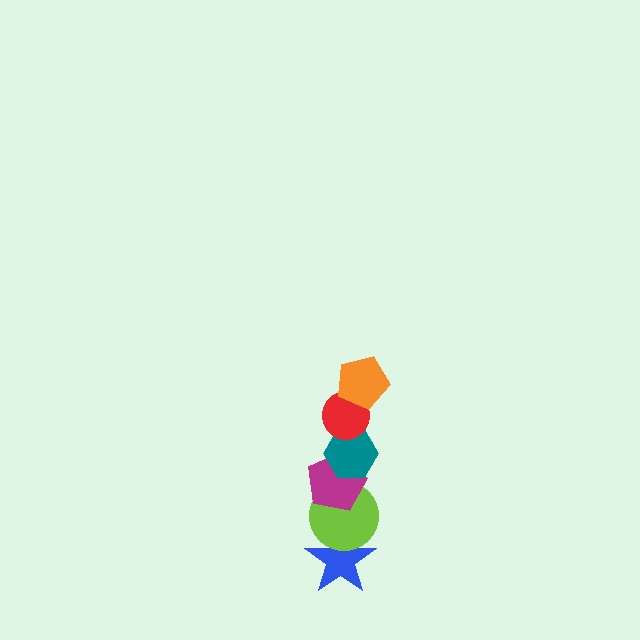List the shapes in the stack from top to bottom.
From top to bottom: the orange pentagon, the red circle, the teal hexagon, the magenta pentagon, the lime circle, the blue star.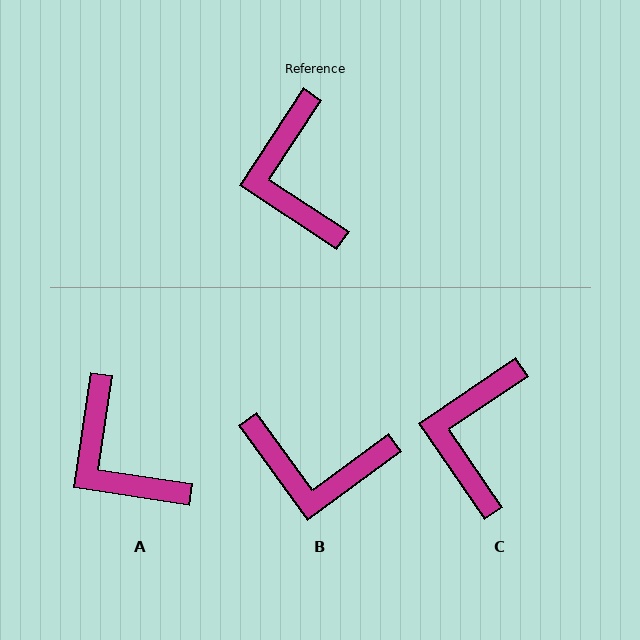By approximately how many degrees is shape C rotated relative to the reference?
Approximately 23 degrees clockwise.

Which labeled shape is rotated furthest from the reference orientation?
B, about 69 degrees away.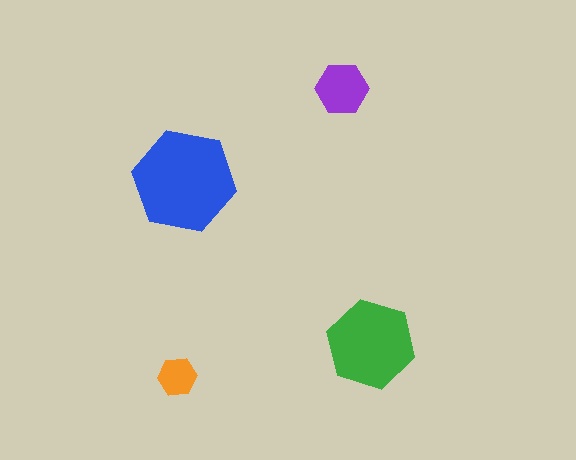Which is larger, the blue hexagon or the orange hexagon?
The blue one.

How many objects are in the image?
There are 4 objects in the image.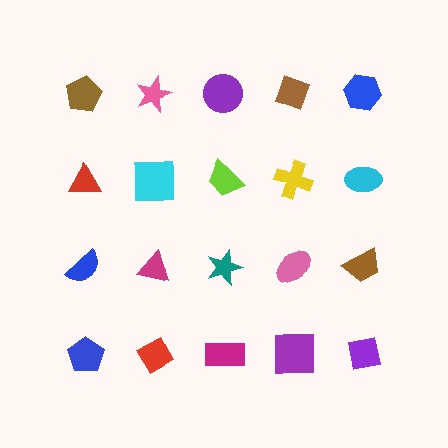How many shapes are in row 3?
5 shapes.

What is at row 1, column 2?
A pink star.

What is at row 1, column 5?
A blue hexagon.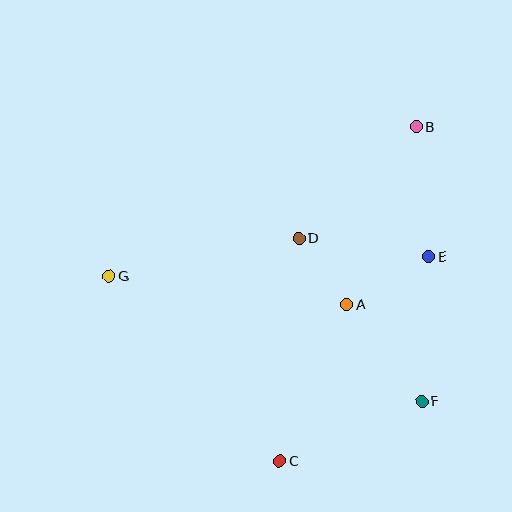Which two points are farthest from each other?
Points B and C are farthest from each other.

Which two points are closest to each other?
Points A and D are closest to each other.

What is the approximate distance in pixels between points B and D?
The distance between B and D is approximately 161 pixels.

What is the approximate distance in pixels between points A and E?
The distance between A and E is approximately 95 pixels.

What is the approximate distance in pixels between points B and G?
The distance between B and G is approximately 341 pixels.